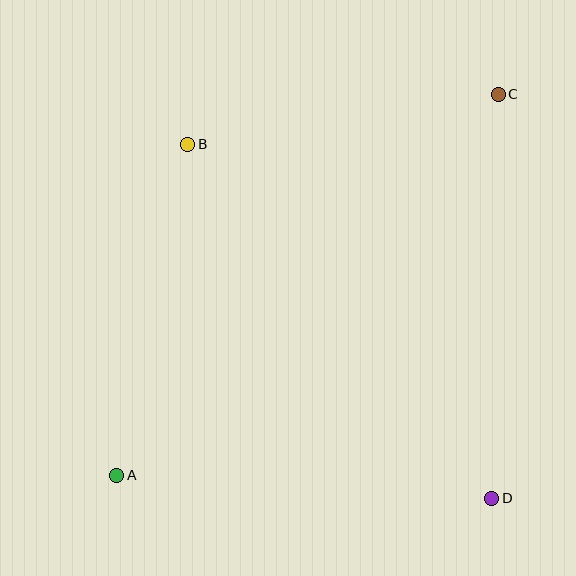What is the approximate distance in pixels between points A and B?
The distance between A and B is approximately 339 pixels.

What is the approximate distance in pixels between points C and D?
The distance between C and D is approximately 404 pixels.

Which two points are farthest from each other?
Points A and C are farthest from each other.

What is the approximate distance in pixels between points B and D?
The distance between B and D is approximately 467 pixels.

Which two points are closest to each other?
Points B and C are closest to each other.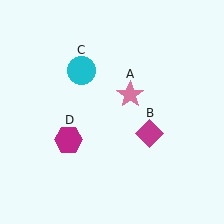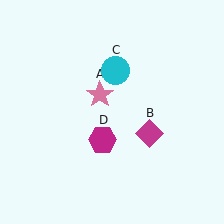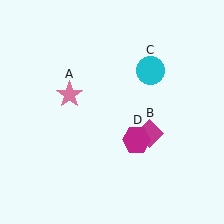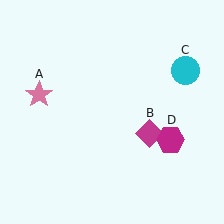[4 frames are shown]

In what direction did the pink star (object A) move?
The pink star (object A) moved left.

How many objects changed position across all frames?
3 objects changed position: pink star (object A), cyan circle (object C), magenta hexagon (object D).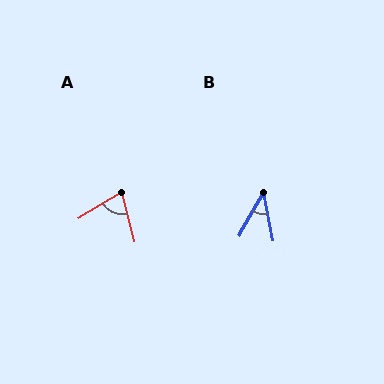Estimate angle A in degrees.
Approximately 73 degrees.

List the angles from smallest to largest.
B (41°), A (73°).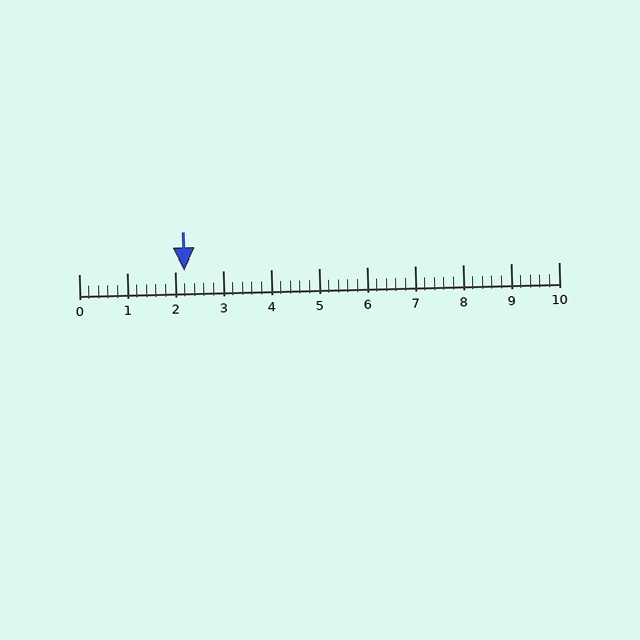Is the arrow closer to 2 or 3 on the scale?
The arrow is closer to 2.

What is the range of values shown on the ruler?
The ruler shows values from 0 to 10.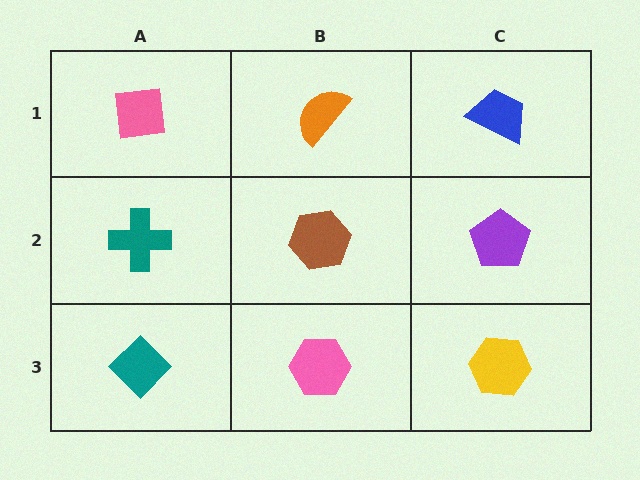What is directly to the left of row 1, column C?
An orange semicircle.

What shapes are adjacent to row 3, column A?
A teal cross (row 2, column A), a pink hexagon (row 3, column B).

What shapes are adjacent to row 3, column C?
A purple pentagon (row 2, column C), a pink hexagon (row 3, column B).